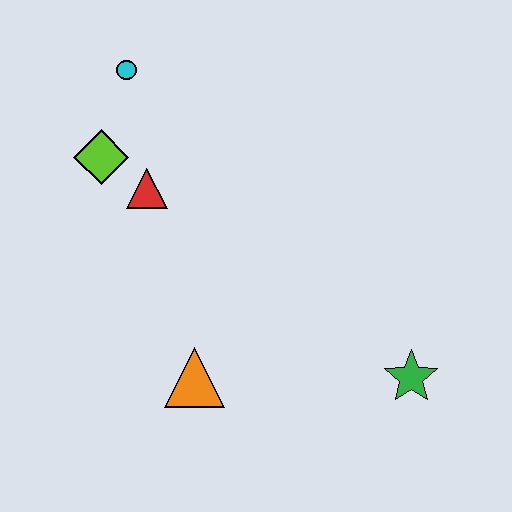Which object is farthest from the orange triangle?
The cyan circle is farthest from the orange triangle.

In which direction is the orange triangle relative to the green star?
The orange triangle is to the left of the green star.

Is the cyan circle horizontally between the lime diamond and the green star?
Yes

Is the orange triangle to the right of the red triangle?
Yes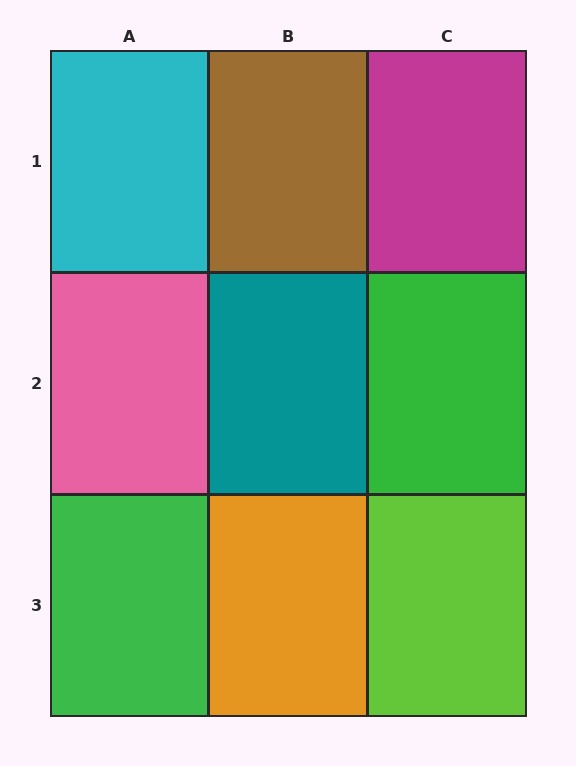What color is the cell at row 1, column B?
Brown.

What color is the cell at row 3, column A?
Green.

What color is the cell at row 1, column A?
Cyan.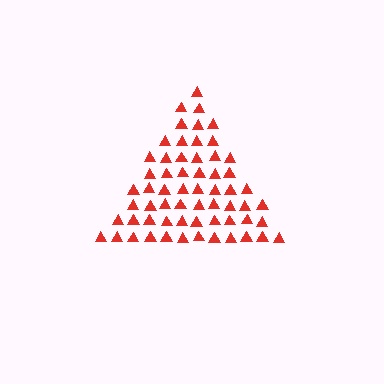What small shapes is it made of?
It is made of small triangles.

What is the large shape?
The large shape is a triangle.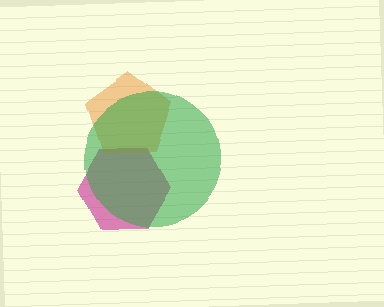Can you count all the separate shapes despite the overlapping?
Yes, there are 3 separate shapes.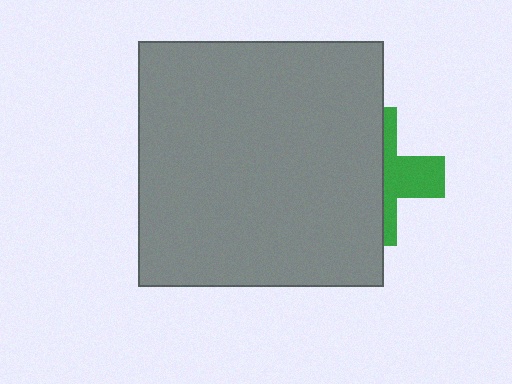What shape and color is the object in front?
The object in front is a gray square.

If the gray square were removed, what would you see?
You would see the complete green cross.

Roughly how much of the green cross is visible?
A small part of it is visible (roughly 39%).